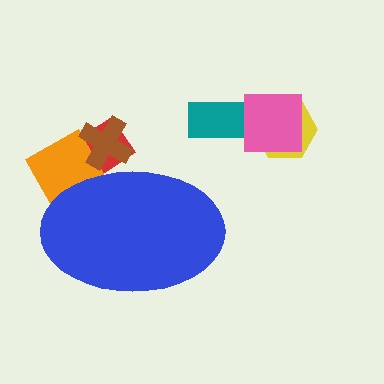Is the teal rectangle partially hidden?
No, the teal rectangle is fully visible.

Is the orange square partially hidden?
Yes, the orange square is partially hidden behind the blue ellipse.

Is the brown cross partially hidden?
Yes, the brown cross is partially hidden behind the blue ellipse.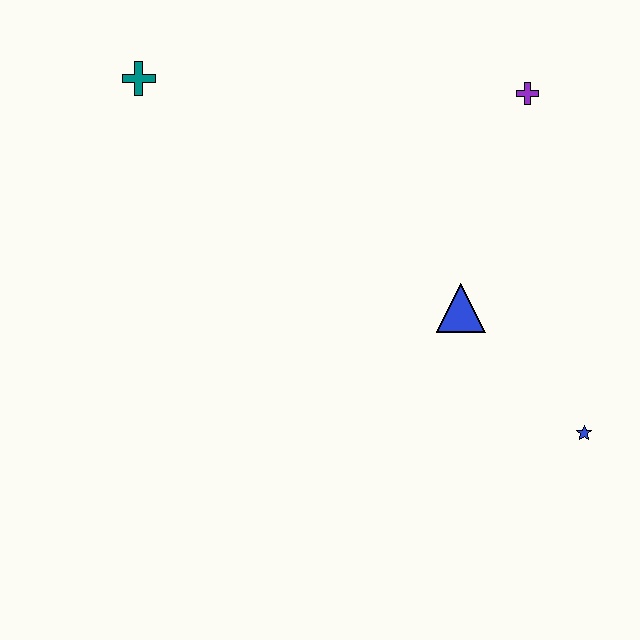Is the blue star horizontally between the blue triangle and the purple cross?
No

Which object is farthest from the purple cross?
The teal cross is farthest from the purple cross.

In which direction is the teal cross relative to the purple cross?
The teal cross is to the left of the purple cross.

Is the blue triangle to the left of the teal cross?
No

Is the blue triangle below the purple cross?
Yes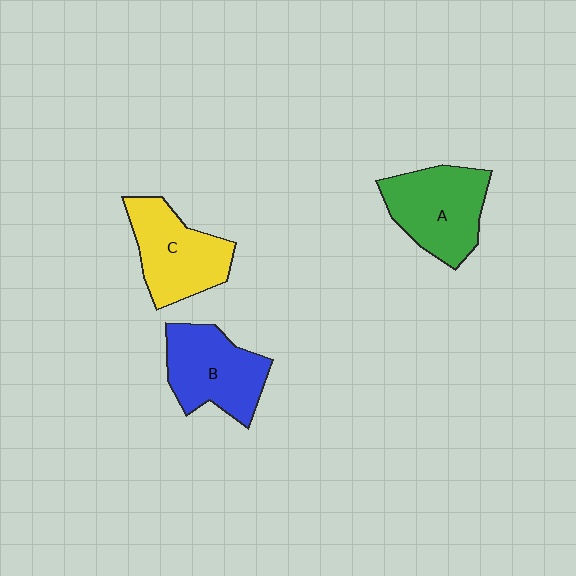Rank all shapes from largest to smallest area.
From largest to smallest: A (green), C (yellow), B (blue).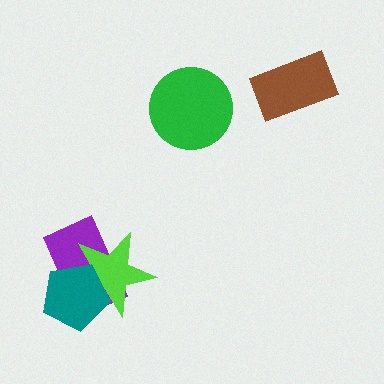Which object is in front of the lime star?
The teal pentagon is in front of the lime star.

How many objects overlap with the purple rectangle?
2 objects overlap with the purple rectangle.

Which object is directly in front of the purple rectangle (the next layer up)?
The lime star is directly in front of the purple rectangle.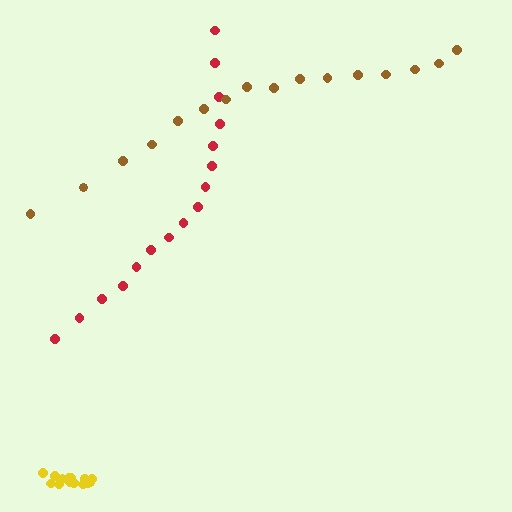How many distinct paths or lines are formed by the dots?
There are 3 distinct paths.